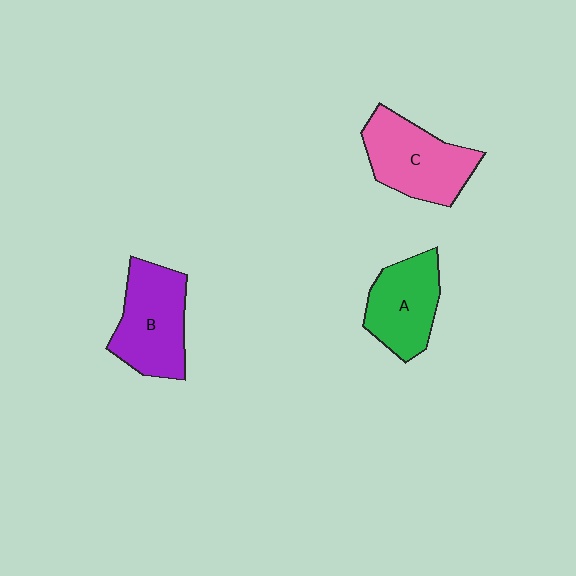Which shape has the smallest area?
Shape A (green).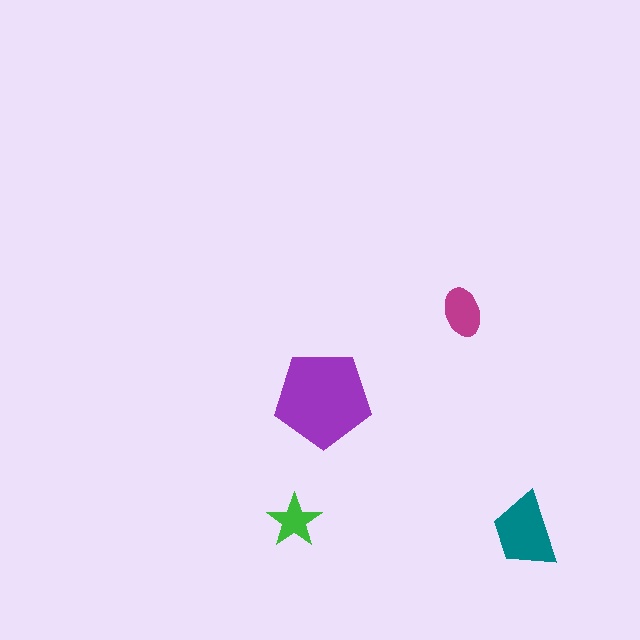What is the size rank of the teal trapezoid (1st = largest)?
2nd.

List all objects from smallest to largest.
The green star, the magenta ellipse, the teal trapezoid, the purple pentagon.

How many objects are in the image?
There are 4 objects in the image.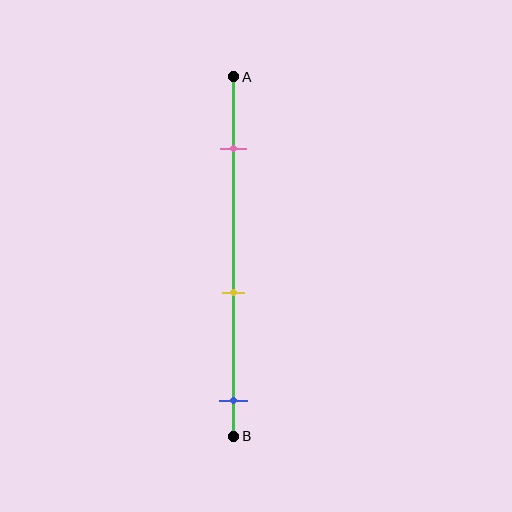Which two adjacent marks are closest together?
The yellow and blue marks are the closest adjacent pair.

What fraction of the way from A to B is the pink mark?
The pink mark is approximately 20% (0.2) of the way from A to B.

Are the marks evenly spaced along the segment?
Yes, the marks are approximately evenly spaced.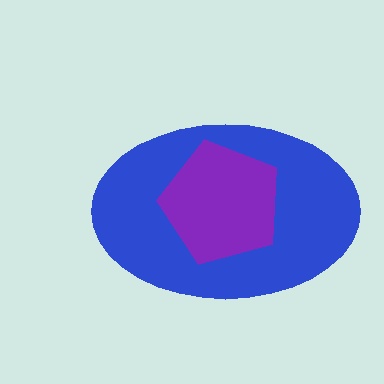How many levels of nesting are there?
2.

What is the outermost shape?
The blue ellipse.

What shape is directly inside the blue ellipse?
The purple pentagon.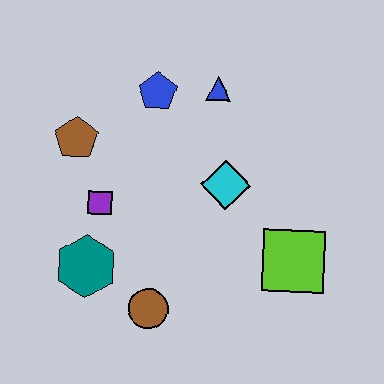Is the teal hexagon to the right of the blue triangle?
No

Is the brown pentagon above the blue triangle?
No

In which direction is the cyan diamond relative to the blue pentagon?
The cyan diamond is below the blue pentagon.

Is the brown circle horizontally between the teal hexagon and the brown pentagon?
No